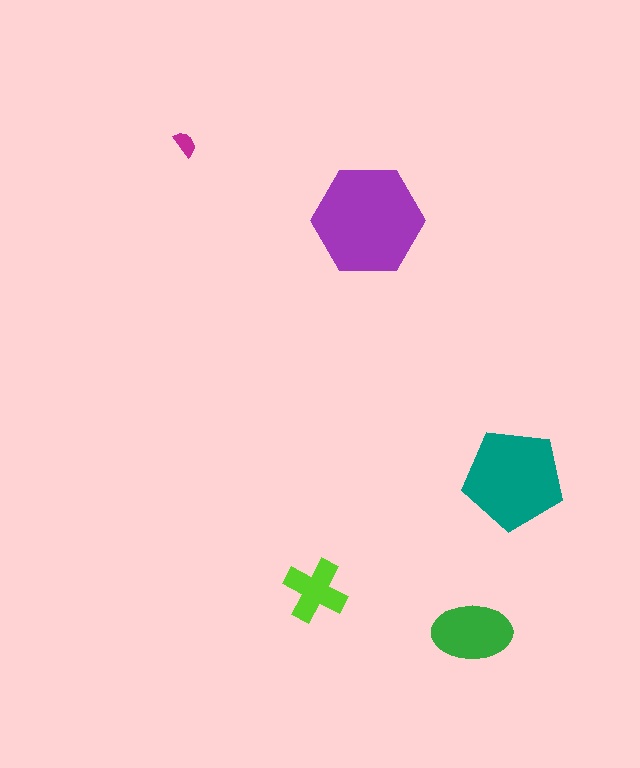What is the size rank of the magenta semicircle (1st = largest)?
5th.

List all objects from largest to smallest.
The purple hexagon, the teal pentagon, the green ellipse, the lime cross, the magenta semicircle.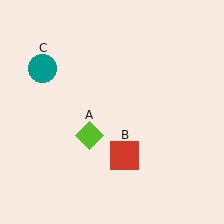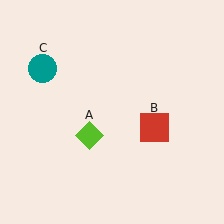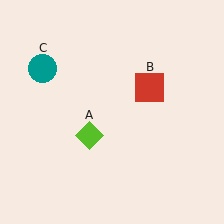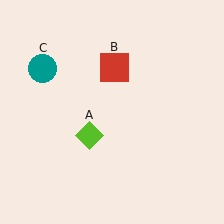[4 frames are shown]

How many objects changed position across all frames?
1 object changed position: red square (object B).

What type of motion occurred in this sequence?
The red square (object B) rotated counterclockwise around the center of the scene.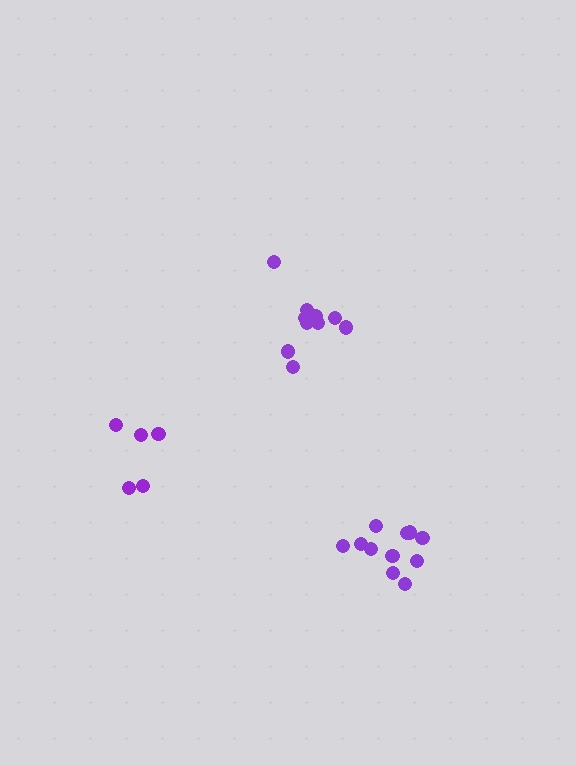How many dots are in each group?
Group 1: 10 dots, Group 2: 11 dots, Group 3: 5 dots (26 total).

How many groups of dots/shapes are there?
There are 3 groups.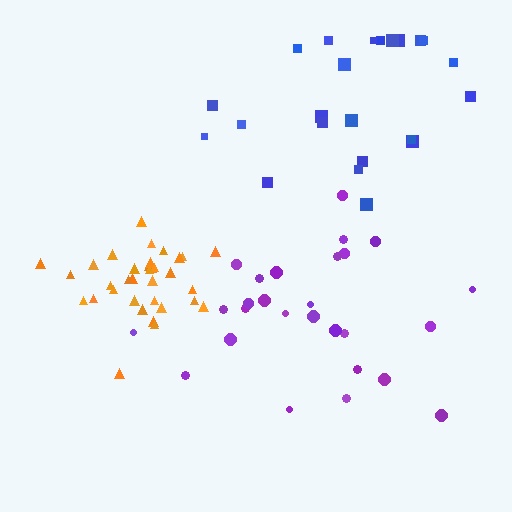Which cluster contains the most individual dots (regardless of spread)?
Orange (34).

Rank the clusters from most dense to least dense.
orange, blue, purple.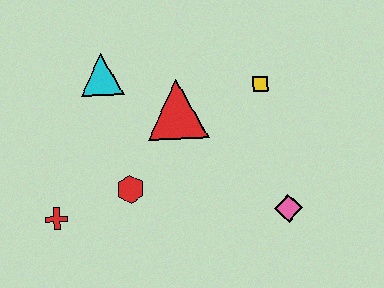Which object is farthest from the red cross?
The yellow square is farthest from the red cross.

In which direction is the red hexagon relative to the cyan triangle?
The red hexagon is below the cyan triangle.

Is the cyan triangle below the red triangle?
No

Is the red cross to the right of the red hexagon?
No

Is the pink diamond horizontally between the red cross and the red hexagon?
No